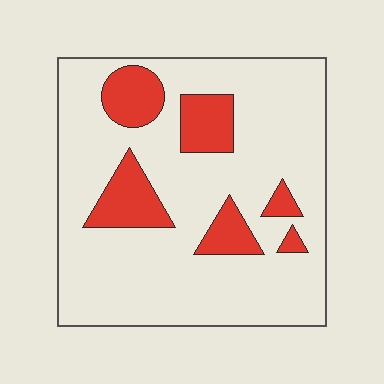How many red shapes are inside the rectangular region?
6.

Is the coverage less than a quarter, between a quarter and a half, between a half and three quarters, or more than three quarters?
Less than a quarter.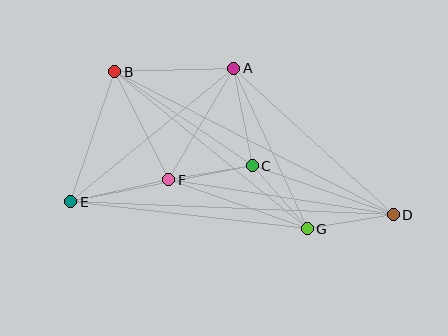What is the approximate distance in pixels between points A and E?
The distance between A and E is approximately 211 pixels.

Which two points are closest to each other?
Points C and G are closest to each other.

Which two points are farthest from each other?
Points D and E are farthest from each other.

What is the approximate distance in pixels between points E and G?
The distance between E and G is approximately 238 pixels.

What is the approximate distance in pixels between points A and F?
The distance between A and F is approximately 129 pixels.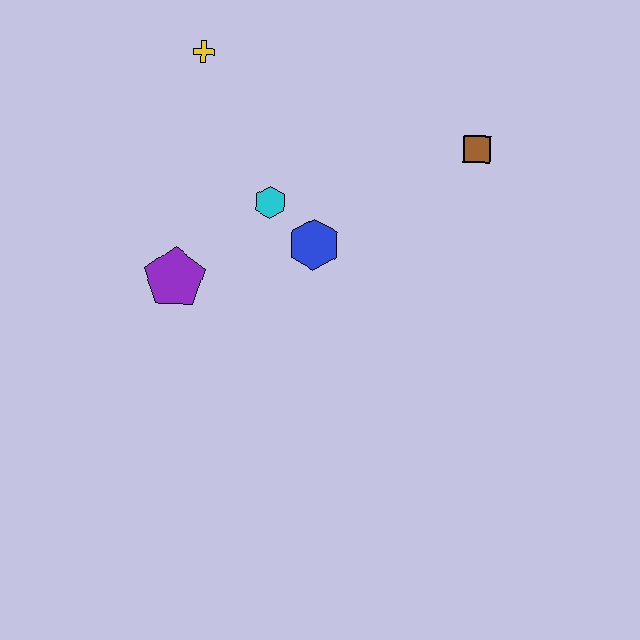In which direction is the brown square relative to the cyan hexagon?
The brown square is to the right of the cyan hexagon.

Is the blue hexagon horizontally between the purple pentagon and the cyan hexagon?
No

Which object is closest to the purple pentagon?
The cyan hexagon is closest to the purple pentagon.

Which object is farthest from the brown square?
The purple pentagon is farthest from the brown square.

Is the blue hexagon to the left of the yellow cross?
No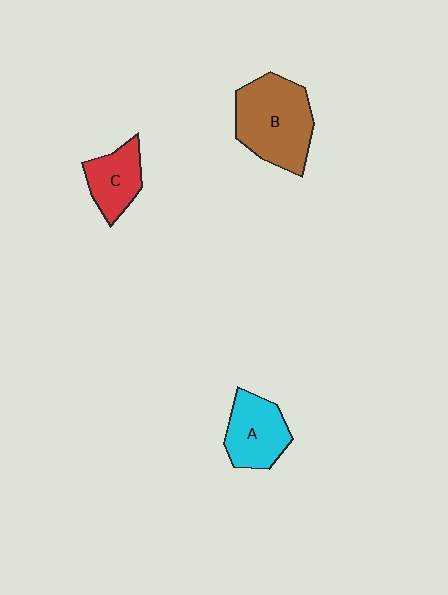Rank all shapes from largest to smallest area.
From largest to smallest: B (brown), A (cyan), C (red).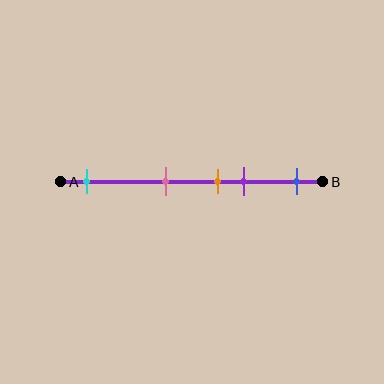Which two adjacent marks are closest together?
The orange and purple marks are the closest adjacent pair.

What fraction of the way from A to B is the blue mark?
The blue mark is approximately 90% (0.9) of the way from A to B.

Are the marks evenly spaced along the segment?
No, the marks are not evenly spaced.